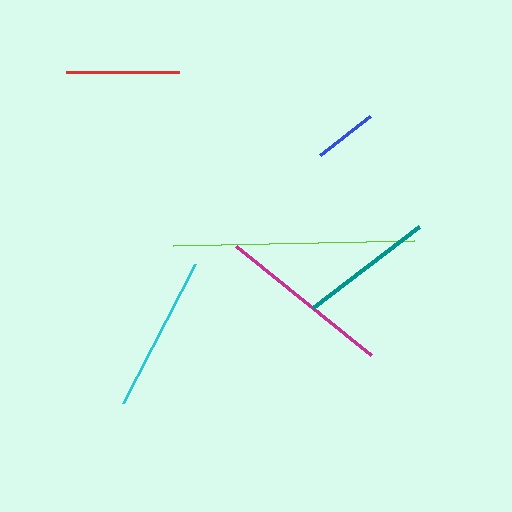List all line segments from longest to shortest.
From longest to shortest: lime, magenta, cyan, teal, red, blue.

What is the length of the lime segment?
The lime segment is approximately 241 pixels long.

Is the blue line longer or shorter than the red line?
The red line is longer than the blue line.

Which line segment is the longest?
The lime line is the longest at approximately 241 pixels.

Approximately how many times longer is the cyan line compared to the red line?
The cyan line is approximately 1.4 times the length of the red line.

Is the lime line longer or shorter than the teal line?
The lime line is longer than the teal line.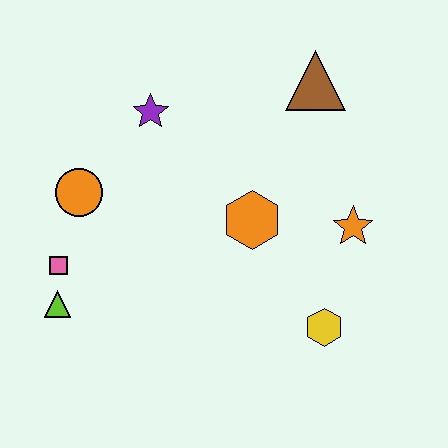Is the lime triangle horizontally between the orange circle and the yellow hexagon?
No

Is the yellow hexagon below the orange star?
Yes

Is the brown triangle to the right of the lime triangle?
Yes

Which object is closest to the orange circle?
The pink square is closest to the orange circle.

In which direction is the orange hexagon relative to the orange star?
The orange hexagon is to the left of the orange star.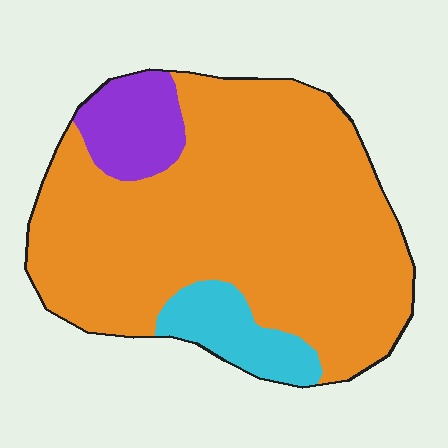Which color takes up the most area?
Orange, at roughly 80%.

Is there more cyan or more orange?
Orange.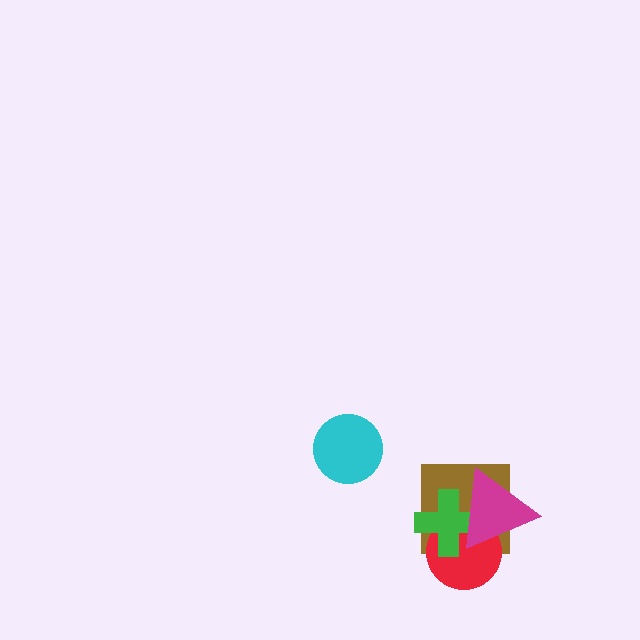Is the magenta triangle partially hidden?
No, no other shape covers it.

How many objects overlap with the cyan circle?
0 objects overlap with the cyan circle.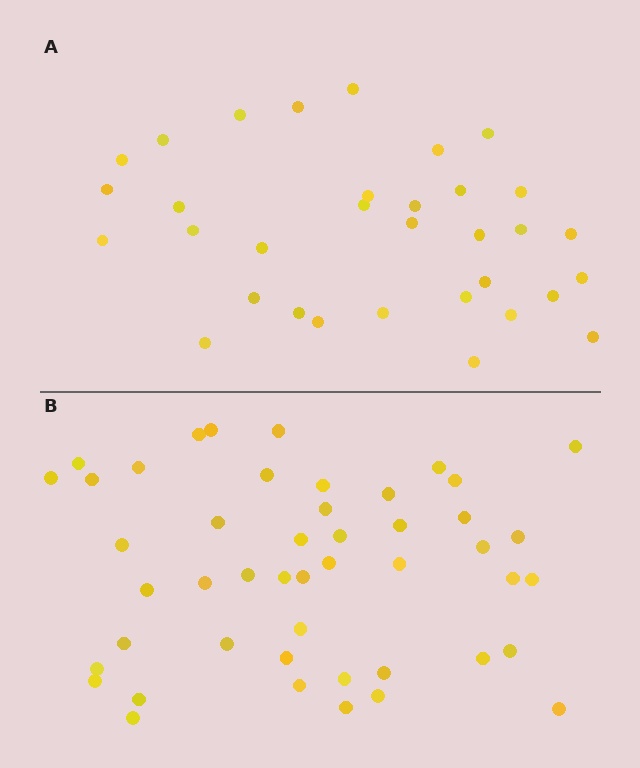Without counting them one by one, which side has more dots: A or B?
Region B (the bottom region) has more dots.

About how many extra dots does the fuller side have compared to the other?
Region B has approximately 15 more dots than region A.